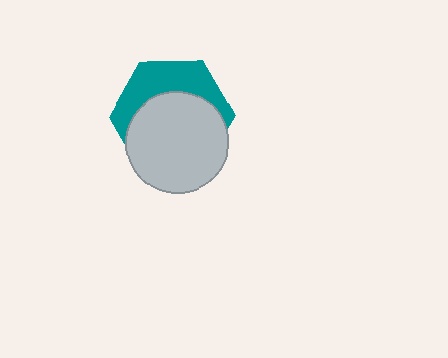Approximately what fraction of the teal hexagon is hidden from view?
Roughly 61% of the teal hexagon is hidden behind the light gray circle.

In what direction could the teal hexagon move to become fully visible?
The teal hexagon could move up. That would shift it out from behind the light gray circle entirely.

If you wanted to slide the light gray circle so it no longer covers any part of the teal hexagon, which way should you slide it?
Slide it down — that is the most direct way to separate the two shapes.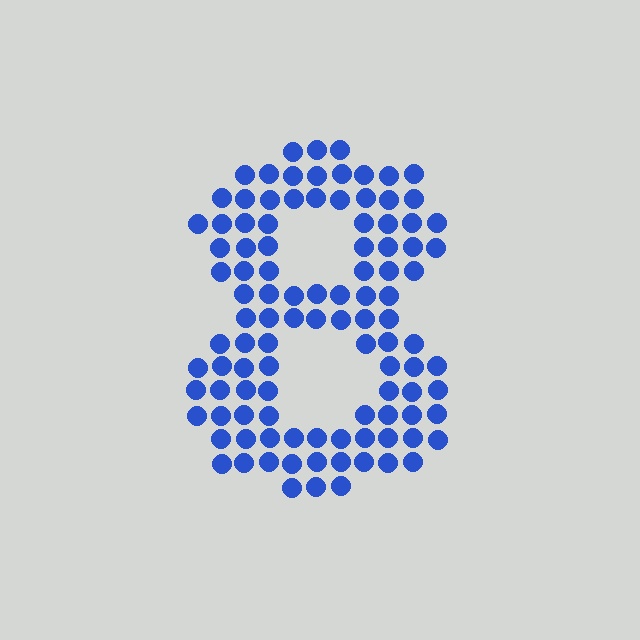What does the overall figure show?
The overall figure shows the digit 8.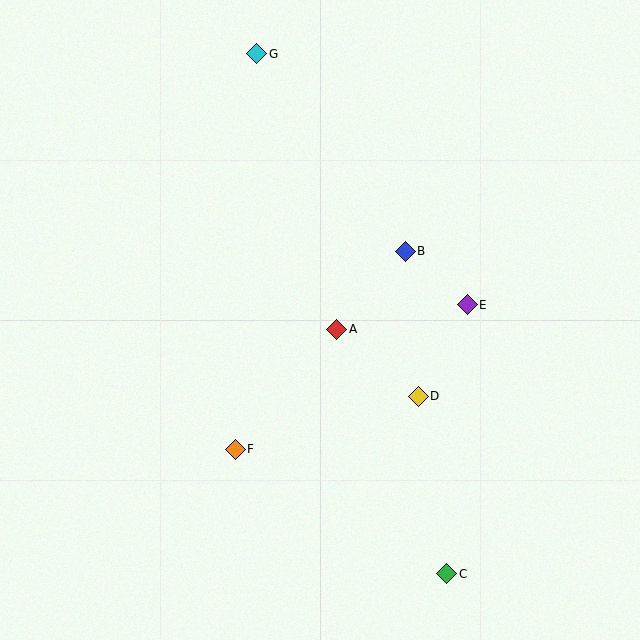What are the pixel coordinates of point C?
Point C is at (447, 574).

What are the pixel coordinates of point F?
Point F is at (235, 449).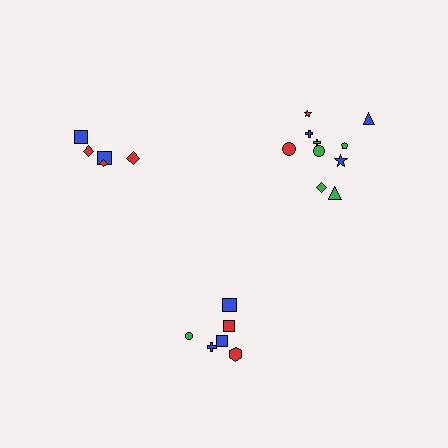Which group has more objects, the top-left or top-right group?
The top-right group.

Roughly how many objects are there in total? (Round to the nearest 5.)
Roughly 20 objects in total.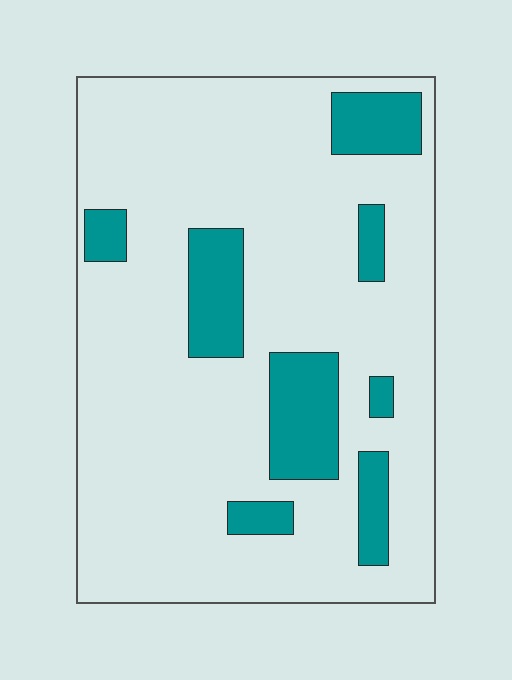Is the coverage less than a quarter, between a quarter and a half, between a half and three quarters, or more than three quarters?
Less than a quarter.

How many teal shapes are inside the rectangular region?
8.